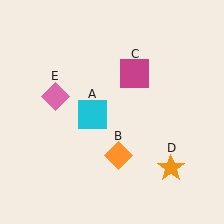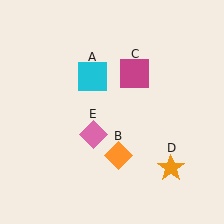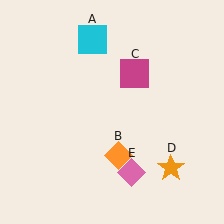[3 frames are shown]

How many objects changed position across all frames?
2 objects changed position: cyan square (object A), pink diamond (object E).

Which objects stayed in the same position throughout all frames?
Orange diamond (object B) and magenta square (object C) and orange star (object D) remained stationary.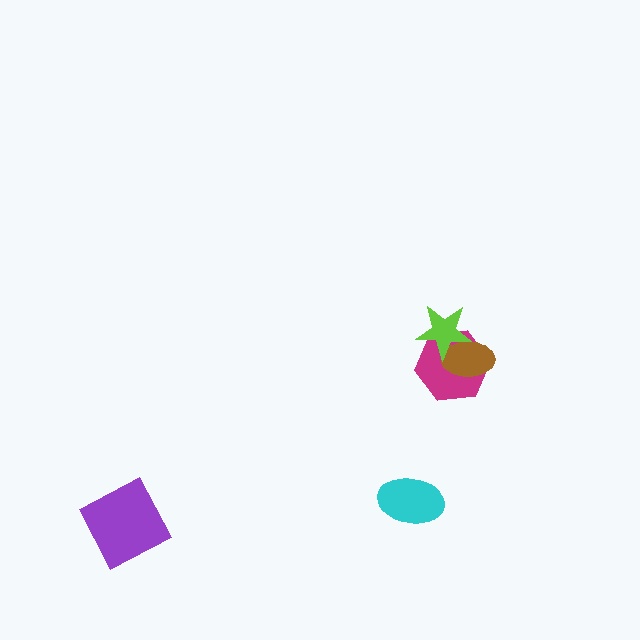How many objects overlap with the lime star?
2 objects overlap with the lime star.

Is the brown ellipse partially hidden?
Yes, it is partially covered by another shape.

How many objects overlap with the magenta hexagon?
2 objects overlap with the magenta hexagon.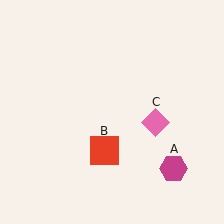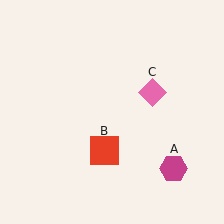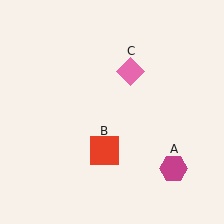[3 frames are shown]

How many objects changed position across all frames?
1 object changed position: pink diamond (object C).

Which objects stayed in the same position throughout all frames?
Magenta hexagon (object A) and red square (object B) remained stationary.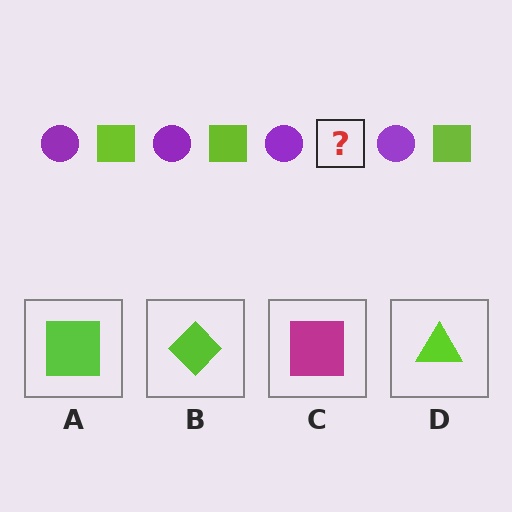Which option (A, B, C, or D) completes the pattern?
A.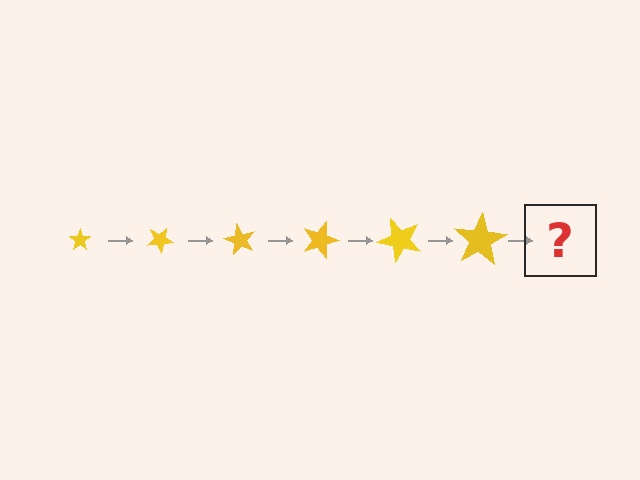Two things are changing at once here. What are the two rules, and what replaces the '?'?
The two rules are that the star grows larger each step and it rotates 30 degrees each step. The '?' should be a star, larger than the previous one and rotated 180 degrees from the start.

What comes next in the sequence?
The next element should be a star, larger than the previous one and rotated 180 degrees from the start.